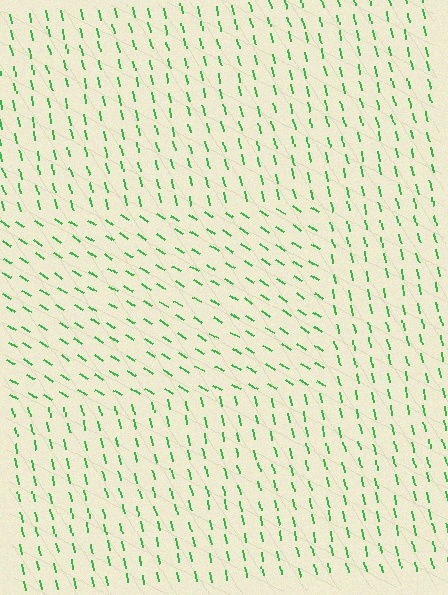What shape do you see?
I see a rectangle.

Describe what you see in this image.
The image is filled with small green line segments. A rectangle region in the image has lines oriented differently from the surrounding lines, creating a visible texture boundary.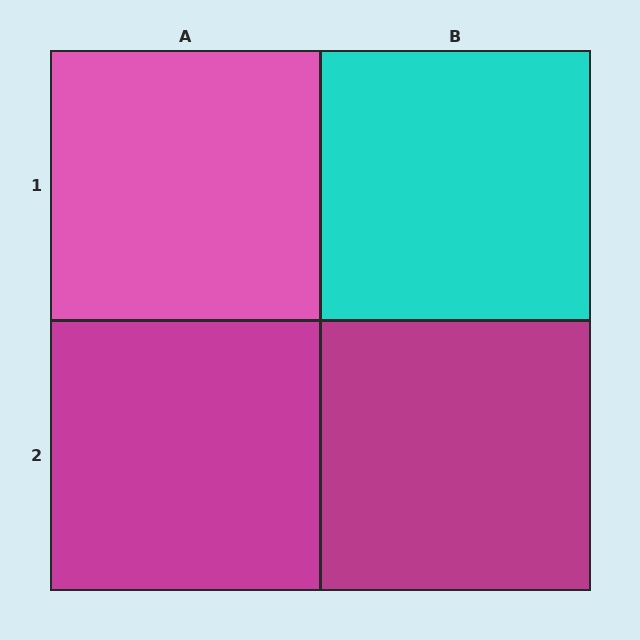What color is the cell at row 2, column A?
Magenta.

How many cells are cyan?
1 cell is cyan.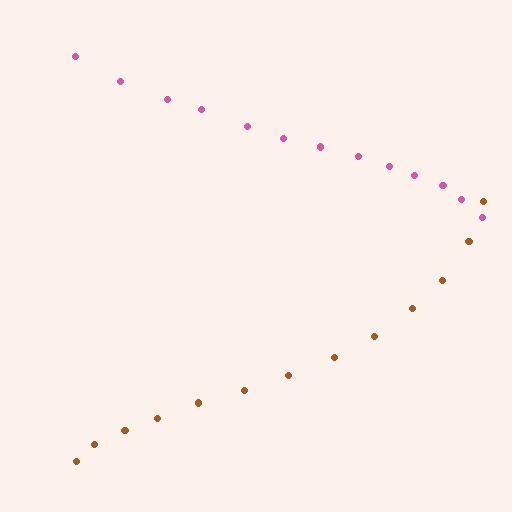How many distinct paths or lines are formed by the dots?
There are 2 distinct paths.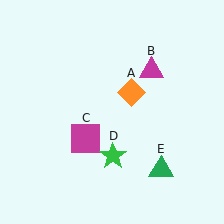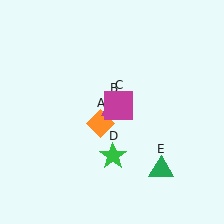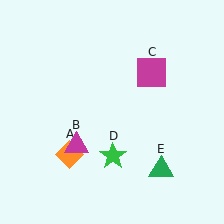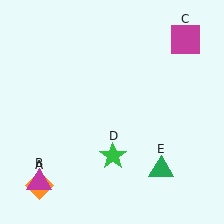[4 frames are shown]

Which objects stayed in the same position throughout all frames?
Green star (object D) and green triangle (object E) remained stationary.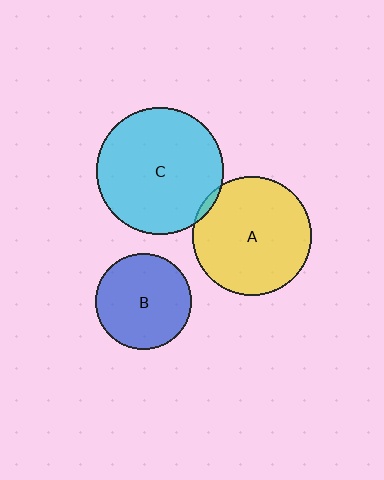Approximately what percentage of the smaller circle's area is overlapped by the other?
Approximately 5%.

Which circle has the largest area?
Circle C (cyan).